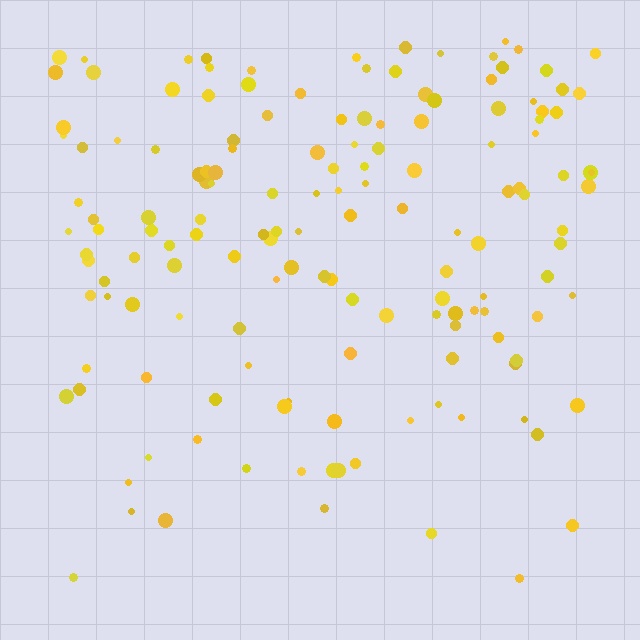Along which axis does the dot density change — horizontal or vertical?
Vertical.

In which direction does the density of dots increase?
From bottom to top, with the top side densest.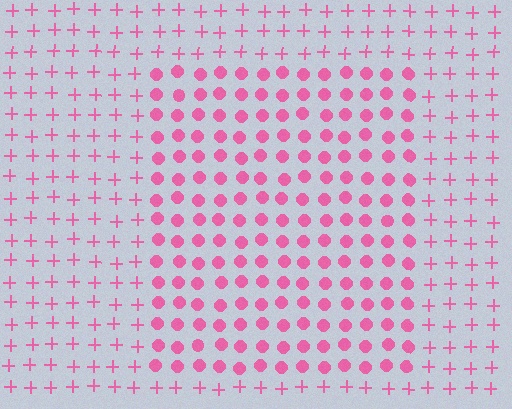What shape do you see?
I see a rectangle.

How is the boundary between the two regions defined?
The boundary is defined by a change in element shape: circles inside vs. plus signs outside. All elements share the same color and spacing.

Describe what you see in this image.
The image is filled with small pink elements arranged in a uniform grid. A rectangle-shaped region contains circles, while the surrounding area contains plus signs. The boundary is defined purely by the change in element shape.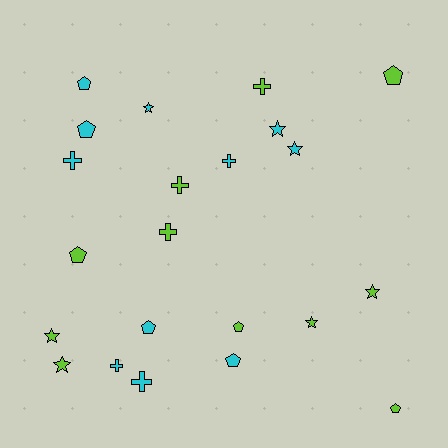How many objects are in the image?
There are 22 objects.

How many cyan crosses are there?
There are 4 cyan crosses.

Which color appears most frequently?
Cyan, with 11 objects.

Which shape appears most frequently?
Pentagon, with 8 objects.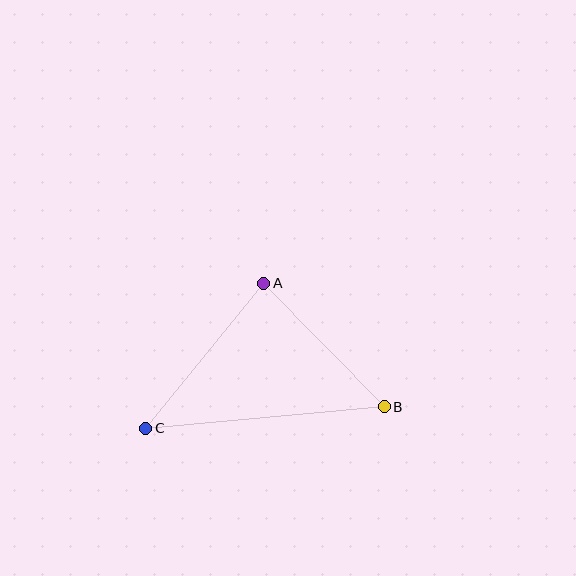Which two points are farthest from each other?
Points B and C are farthest from each other.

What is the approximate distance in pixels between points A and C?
The distance between A and C is approximately 187 pixels.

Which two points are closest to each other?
Points A and B are closest to each other.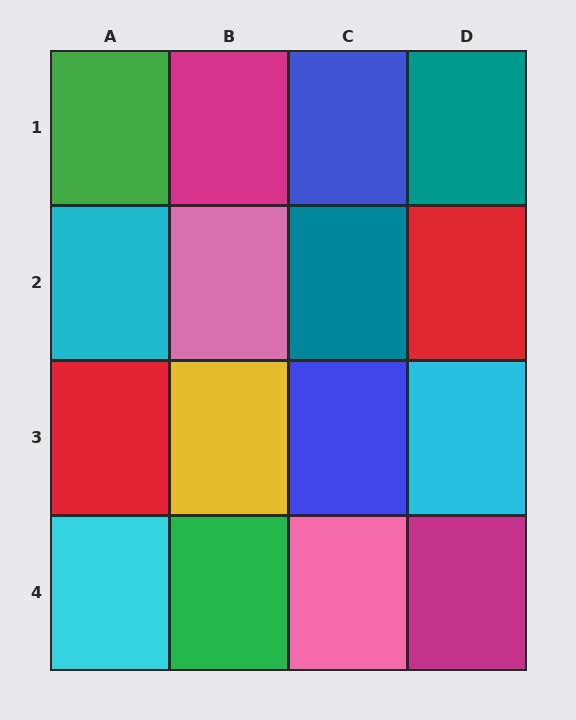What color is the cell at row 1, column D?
Teal.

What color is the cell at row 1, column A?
Green.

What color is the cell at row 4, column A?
Cyan.